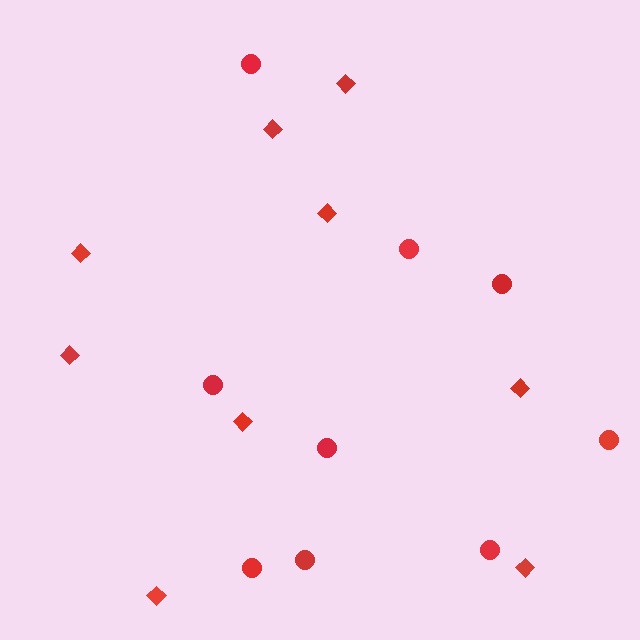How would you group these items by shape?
There are 2 groups: one group of diamonds (9) and one group of circles (9).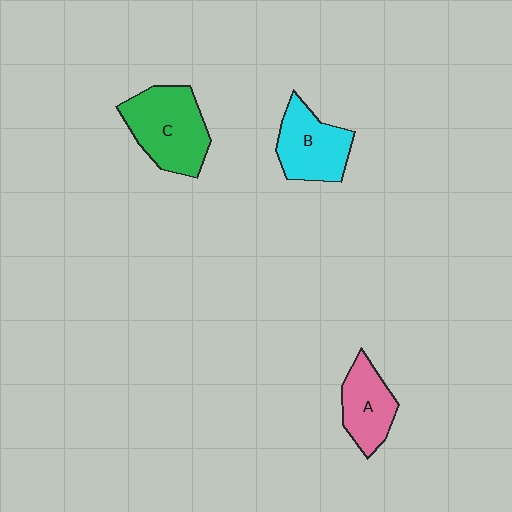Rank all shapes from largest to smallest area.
From largest to smallest: C (green), B (cyan), A (pink).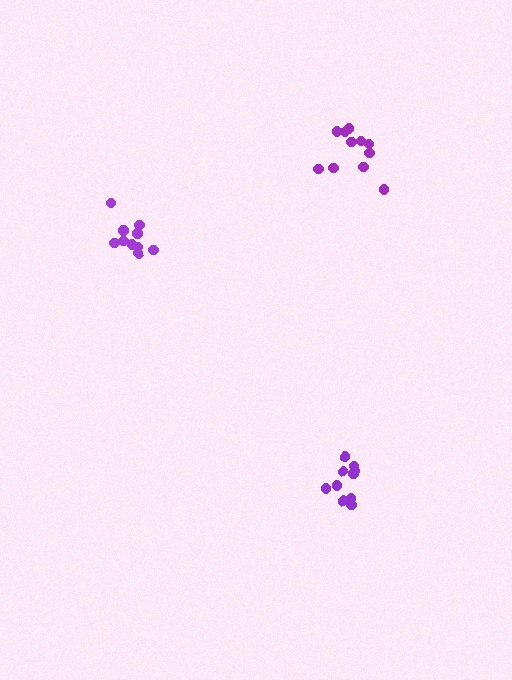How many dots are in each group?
Group 1: 10 dots, Group 2: 10 dots, Group 3: 11 dots (31 total).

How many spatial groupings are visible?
There are 3 spatial groupings.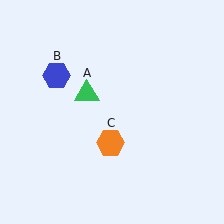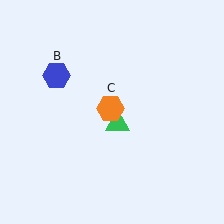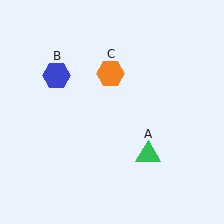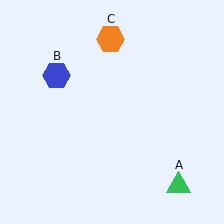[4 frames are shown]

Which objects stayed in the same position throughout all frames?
Blue hexagon (object B) remained stationary.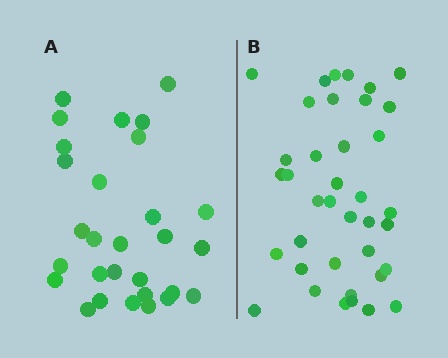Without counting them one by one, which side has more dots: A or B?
Region B (the right region) has more dots.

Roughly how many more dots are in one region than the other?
Region B has roughly 8 or so more dots than region A.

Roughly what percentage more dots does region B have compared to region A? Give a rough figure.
About 30% more.